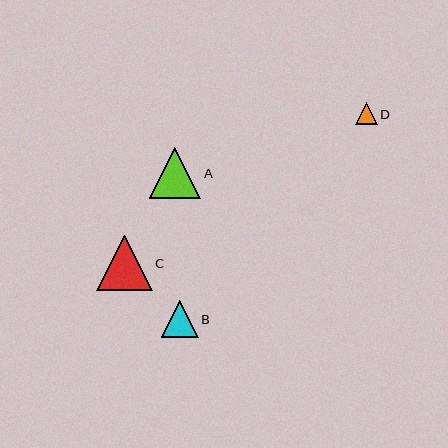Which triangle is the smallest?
Triangle D is the smallest with a size of approximately 22 pixels.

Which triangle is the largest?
Triangle C is the largest with a size of approximately 56 pixels.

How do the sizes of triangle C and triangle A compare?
Triangle C and triangle A are approximately the same size.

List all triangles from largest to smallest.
From largest to smallest: C, A, B, D.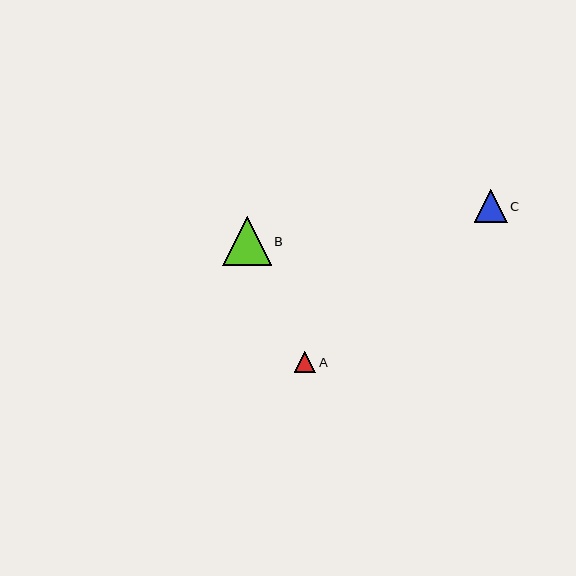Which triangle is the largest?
Triangle B is the largest with a size of approximately 48 pixels.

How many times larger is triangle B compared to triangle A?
Triangle B is approximately 2.3 times the size of triangle A.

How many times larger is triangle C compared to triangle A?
Triangle C is approximately 1.6 times the size of triangle A.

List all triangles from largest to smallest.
From largest to smallest: B, C, A.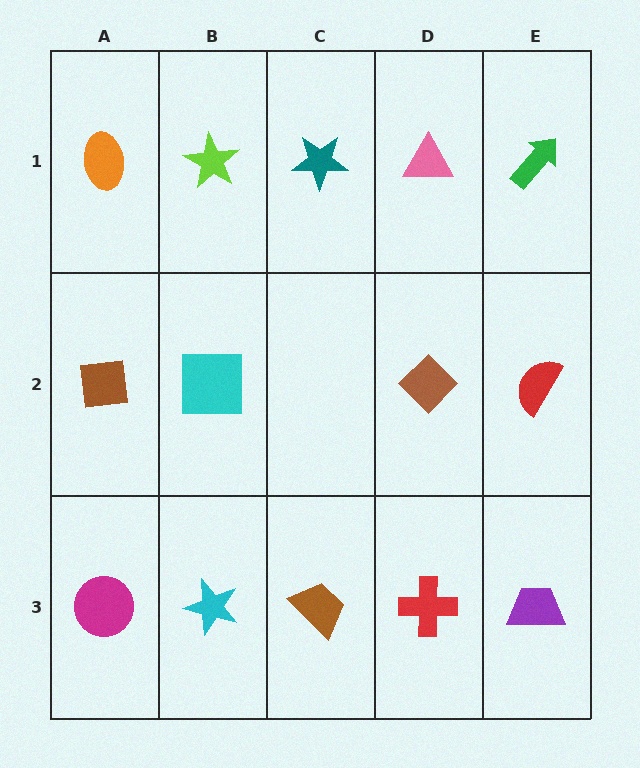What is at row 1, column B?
A lime star.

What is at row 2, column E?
A red semicircle.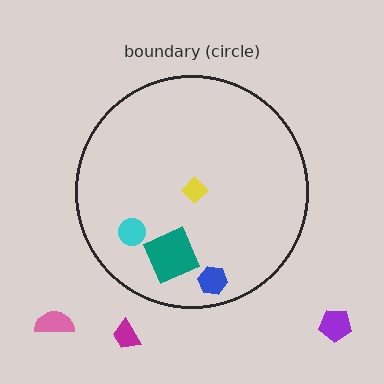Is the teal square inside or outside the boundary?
Inside.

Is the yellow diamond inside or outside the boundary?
Inside.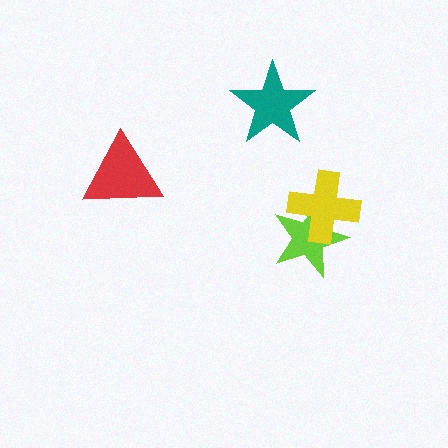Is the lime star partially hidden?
Yes, it is partially covered by another shape.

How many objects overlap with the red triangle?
0 objects overlap with the red triangle.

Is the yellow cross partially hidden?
No, no other shape covers it.